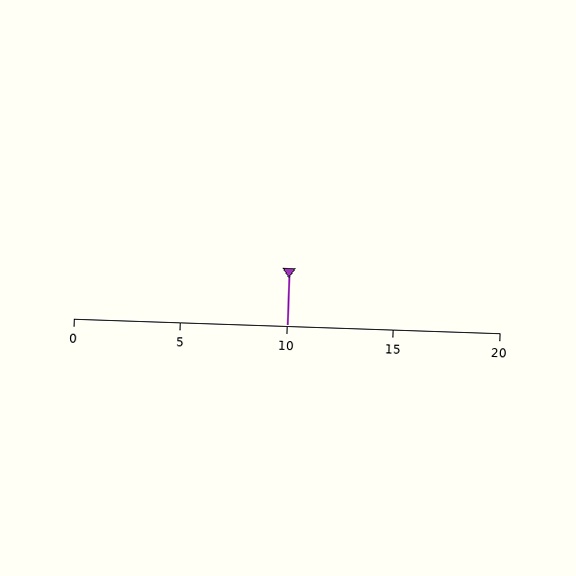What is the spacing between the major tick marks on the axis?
The major ticks are spaced 5 apart.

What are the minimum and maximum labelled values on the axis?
The axis runs from 0 to 20.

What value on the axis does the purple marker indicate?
The marker indicates approximately 10.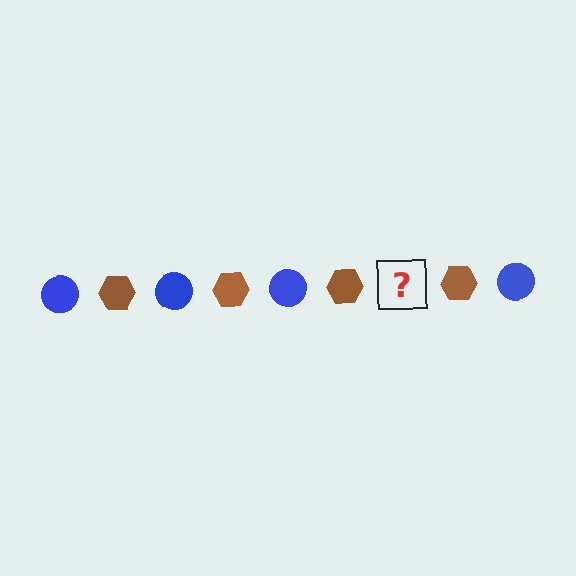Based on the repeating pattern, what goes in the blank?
The blank should be a blue circle.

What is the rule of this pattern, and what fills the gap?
The rule is that the pattern alternates between blue circle and brown hexagon. The gap should be filled with a blue circle.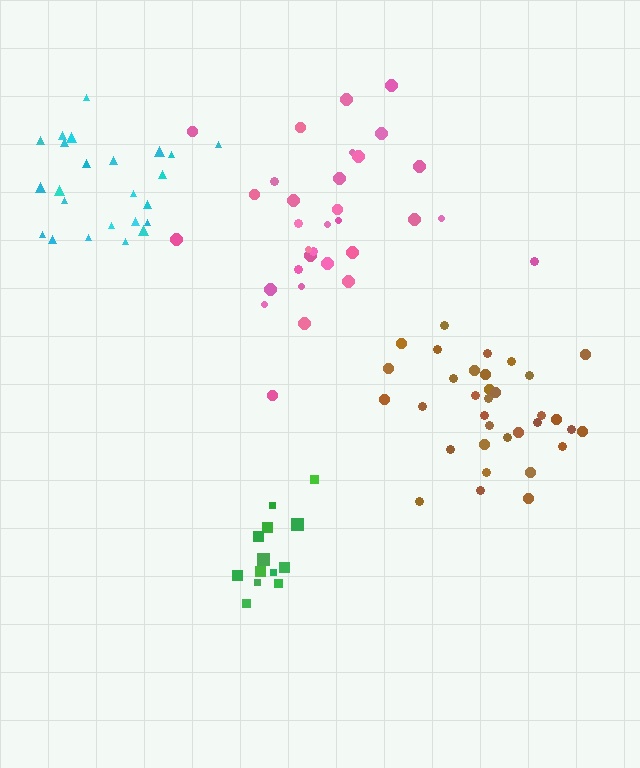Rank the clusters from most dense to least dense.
green, brown, cyan, pink.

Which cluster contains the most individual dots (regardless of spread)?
Brown (34).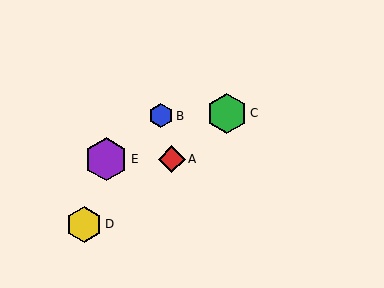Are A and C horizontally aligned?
No, A is at y≈159 and C is at y≈113.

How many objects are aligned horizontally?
2 objects (A, E) are aligned horizontally.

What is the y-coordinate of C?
Object C is at y≈113.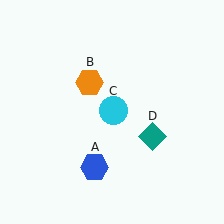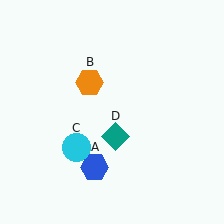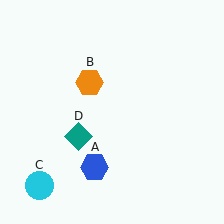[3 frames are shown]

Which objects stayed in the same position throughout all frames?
Blue hexagon (object A) and orange hexagon (object B) remained stationary.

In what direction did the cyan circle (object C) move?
The cyan circle (object C) moved down and to the left.